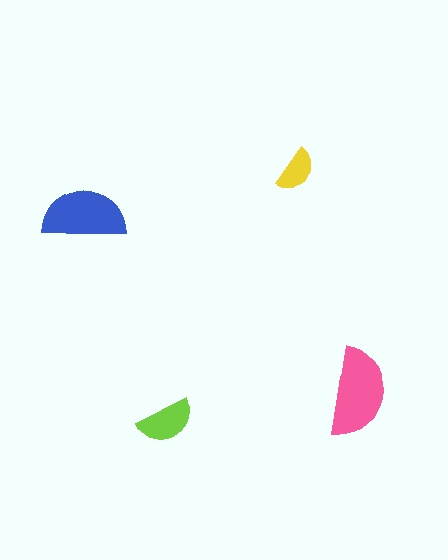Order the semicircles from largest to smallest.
the pink one, the blue one, the lime one, the yellow one.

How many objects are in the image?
There are 4 objects in the image.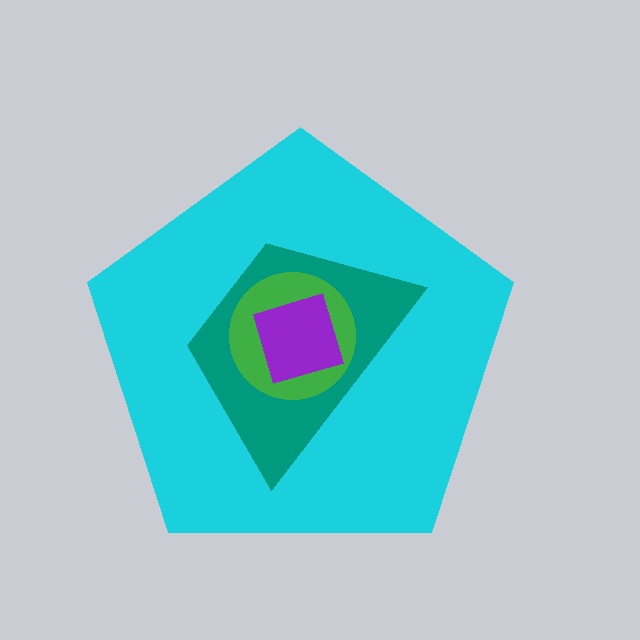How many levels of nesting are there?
4.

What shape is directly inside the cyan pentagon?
The teal trapezoid.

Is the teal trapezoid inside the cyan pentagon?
Yes.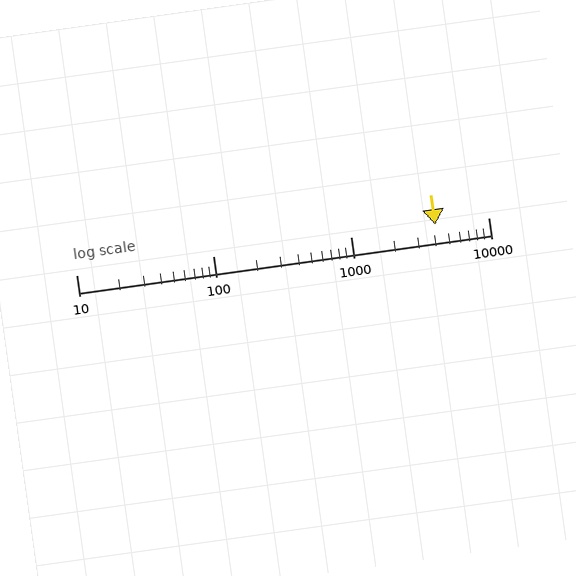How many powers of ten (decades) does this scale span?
The scale spans 3 decades, from 10 to 10000.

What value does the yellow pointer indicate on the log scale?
The pointer indicates approximately 4100.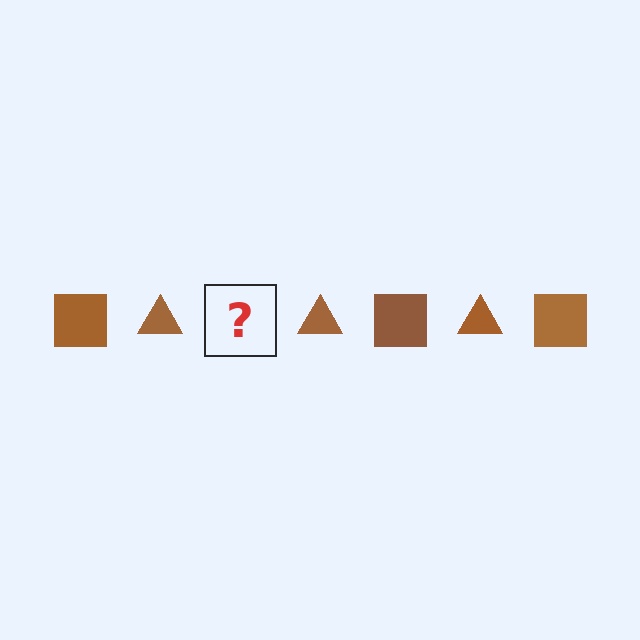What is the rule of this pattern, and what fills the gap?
The rule is that the pattern cycles through square, triangle shapes in brown. The gap should be filled with a brown square.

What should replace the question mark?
The question mark should be replaced with a brown square.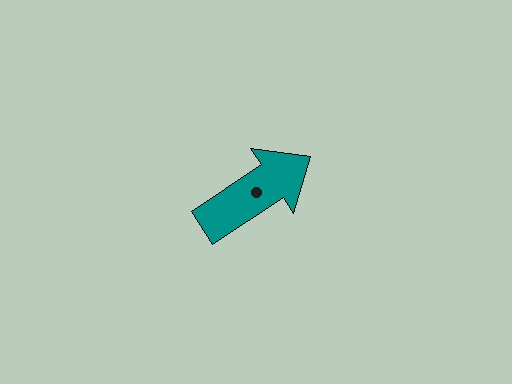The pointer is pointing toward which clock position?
Roughly 2 o'clock.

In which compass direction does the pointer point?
Northeast.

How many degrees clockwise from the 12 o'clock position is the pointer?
Approximately 56 degrees.